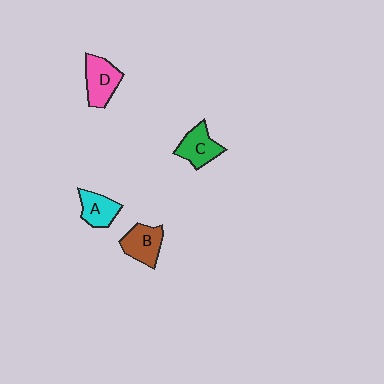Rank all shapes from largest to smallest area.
From largest to smallest: D (pink), C (green), B (brown), A (cyan).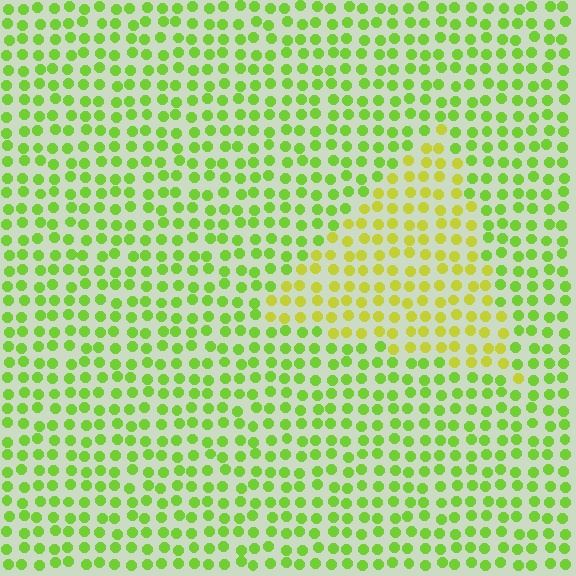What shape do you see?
I see a triangle.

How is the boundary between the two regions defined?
The boundary is defined purely by a slight shift in hue (about 32 degrees). Spacing, size, and orientation are identical on both sides.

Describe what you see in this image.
The image is filled with small lime elements in a uniform arrangement. A triangle-shaped region is visible where the elements are tinted to a slightly different hue, forming a subtle color boundary.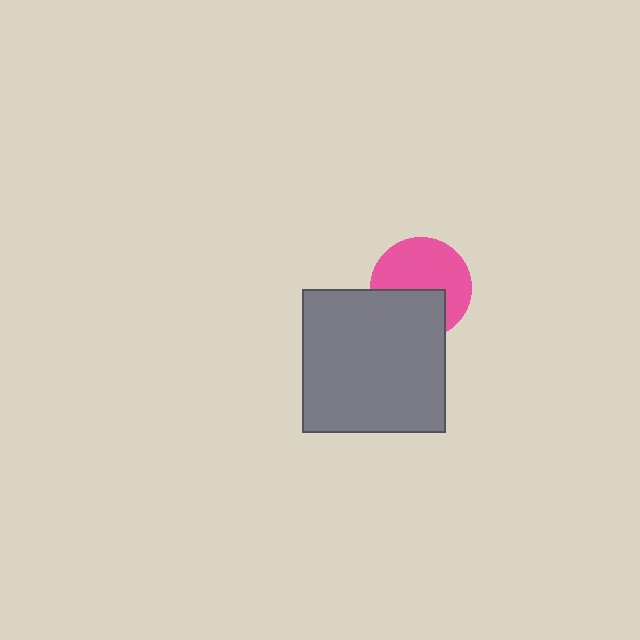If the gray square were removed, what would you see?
You would see the complete pink circle.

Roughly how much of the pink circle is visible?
About half of it is visible (roughly 61%).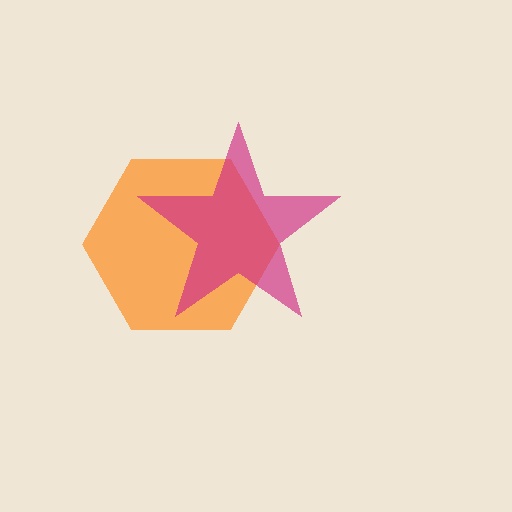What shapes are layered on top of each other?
The layered shapes are: an orange hexagon, a magenta star.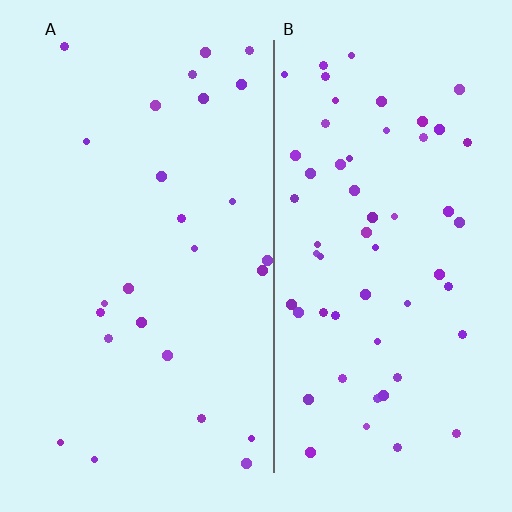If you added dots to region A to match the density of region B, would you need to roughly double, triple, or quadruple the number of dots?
Approximately double.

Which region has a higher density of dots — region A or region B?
B (the right).